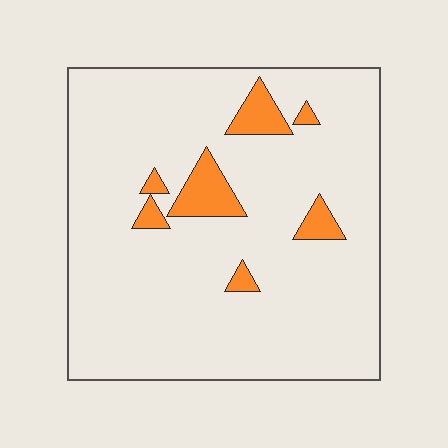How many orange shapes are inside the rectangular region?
7.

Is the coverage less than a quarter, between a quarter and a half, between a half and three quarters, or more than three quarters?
Less than a quarter.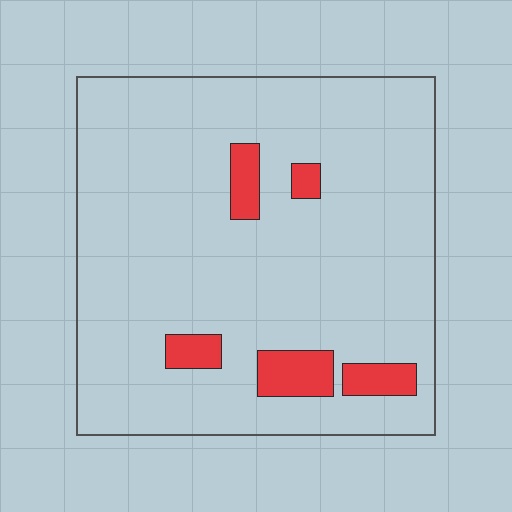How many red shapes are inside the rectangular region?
5.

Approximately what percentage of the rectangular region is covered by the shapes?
Approximately 10%.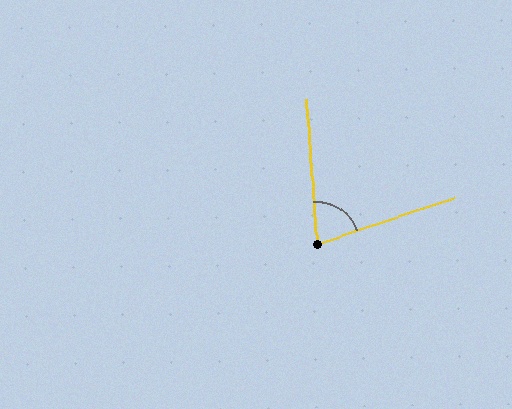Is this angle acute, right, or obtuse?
It is acute.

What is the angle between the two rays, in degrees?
Approximately 75 degrees.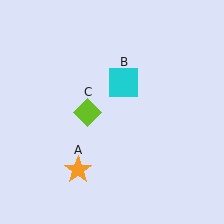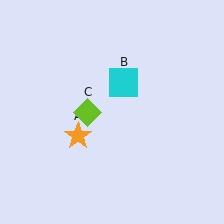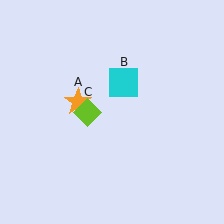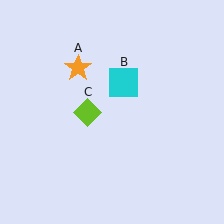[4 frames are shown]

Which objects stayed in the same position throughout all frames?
Cyan square (object B) and lime diamond (object C) remained stationary.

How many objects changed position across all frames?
1 object changed position: orange star (object A).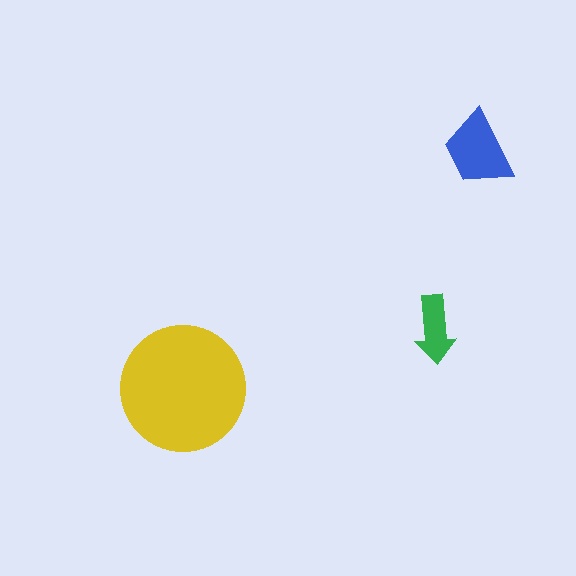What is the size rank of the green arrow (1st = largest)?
3rd.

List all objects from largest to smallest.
The yellow circle, the blue trapezoid, the green arrow.